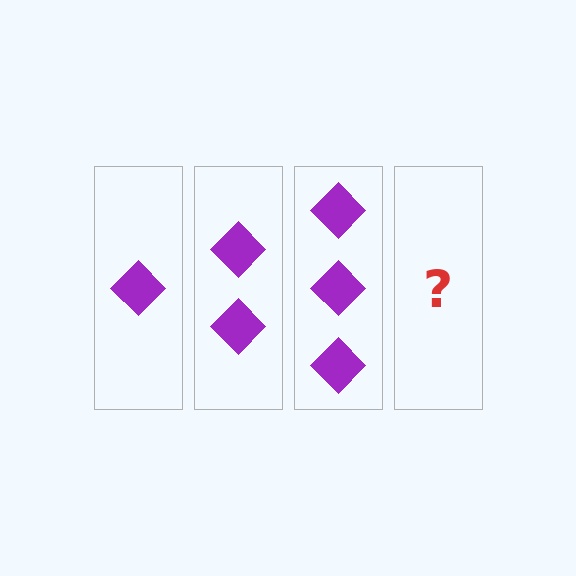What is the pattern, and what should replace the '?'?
The pattern is that each step adds one more diamond. The '?' should be 4 diamonds.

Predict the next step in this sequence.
The next step is 4 diamonds.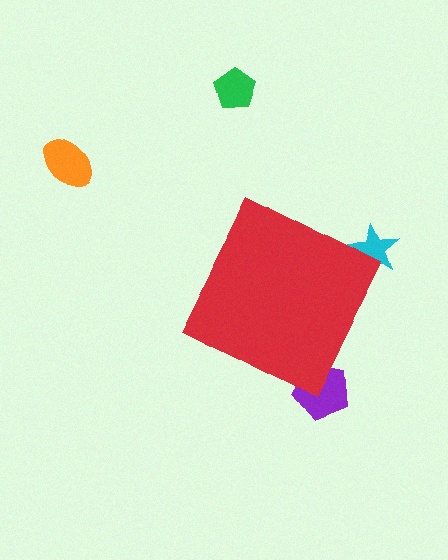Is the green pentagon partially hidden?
No, the green pentagon is fully visible.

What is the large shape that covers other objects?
A red diamond.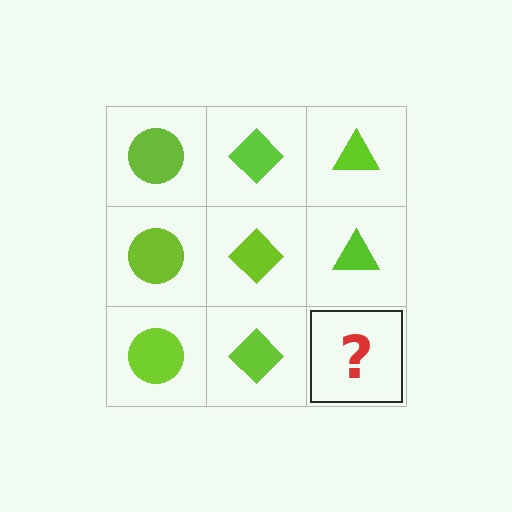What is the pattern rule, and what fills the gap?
The rule is that each column has a consistent shape. The gap should be filled with a lime triangle.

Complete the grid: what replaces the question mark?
The question mark should be replaced with a lime triangle.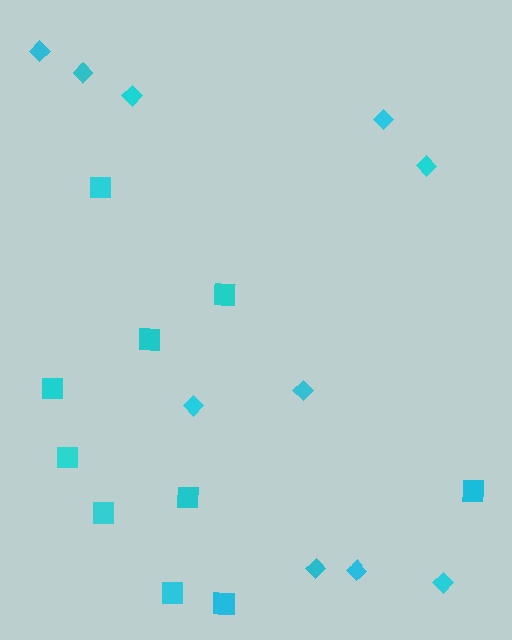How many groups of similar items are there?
There are 2 groups: one group of squares (10) and one group of diamonds (10).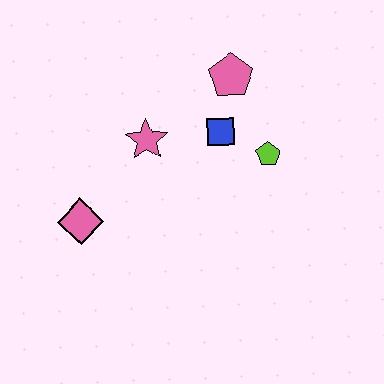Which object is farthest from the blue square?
The pink diamond is farthest from the blue square.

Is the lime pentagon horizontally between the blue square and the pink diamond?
No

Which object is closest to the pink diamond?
The pink star is closest to the pink diamond.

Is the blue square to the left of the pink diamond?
No